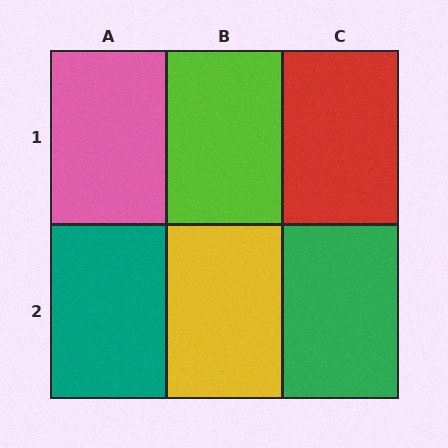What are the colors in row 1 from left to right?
Pink, lime, red.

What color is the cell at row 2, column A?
Teal.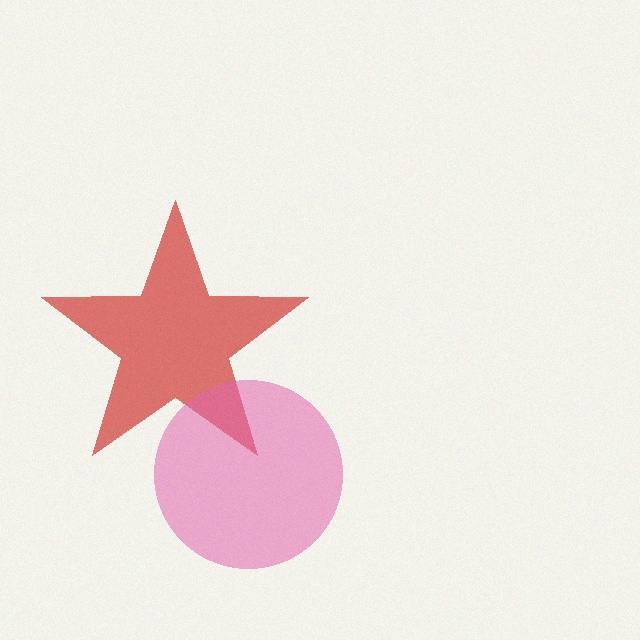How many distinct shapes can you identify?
There are 2 distinct shapes: a red star, a pink circle.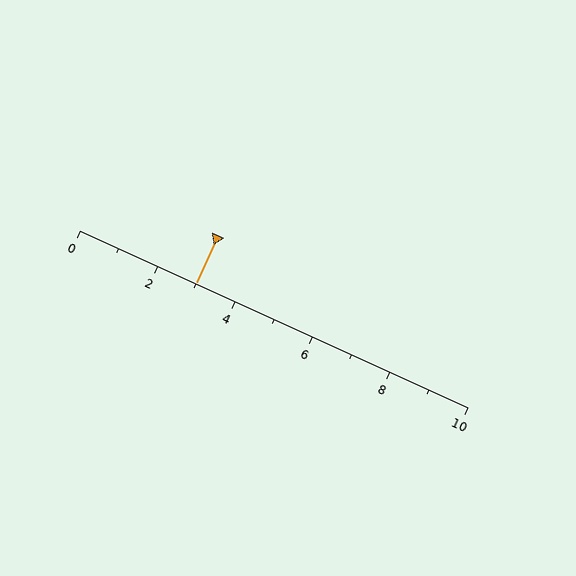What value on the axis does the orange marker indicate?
The marker indicates approximately 3.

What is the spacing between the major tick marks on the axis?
The major ticks are spaced 2 apart.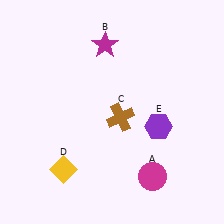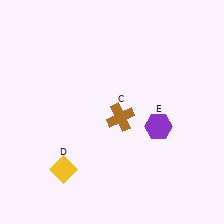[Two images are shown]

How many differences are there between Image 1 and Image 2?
There are 2 differences between the two images.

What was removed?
The magenta star (B), the magenta circle (A) were removed in Image 2.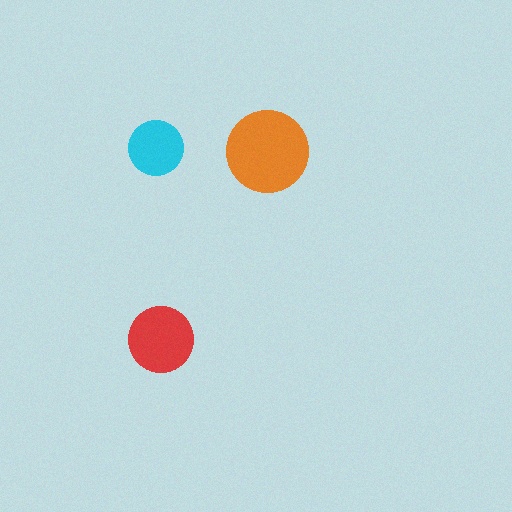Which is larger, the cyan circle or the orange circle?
The orange one.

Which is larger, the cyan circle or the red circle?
The red one.